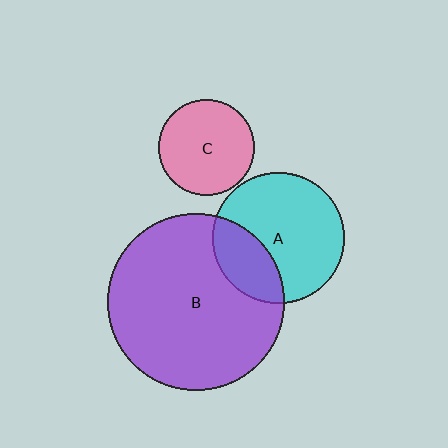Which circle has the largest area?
Circle B (purple).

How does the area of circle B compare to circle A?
Approximately 1.8 times.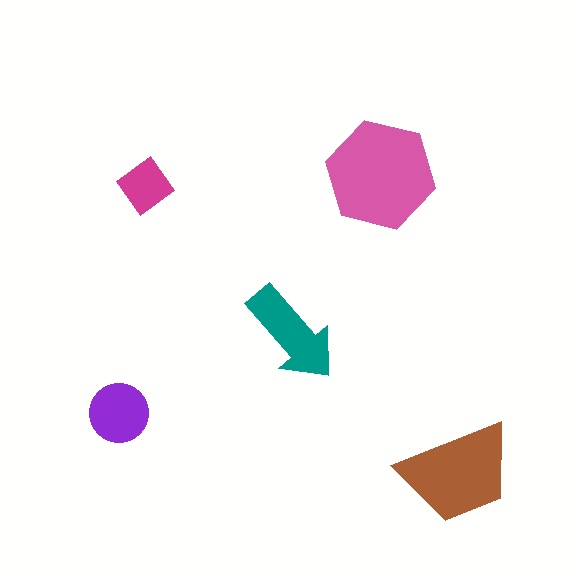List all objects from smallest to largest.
The magenta diamond, the purple circle, the teal arrow, the brown trapezoid, the pink hexagon.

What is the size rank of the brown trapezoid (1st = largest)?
2nd.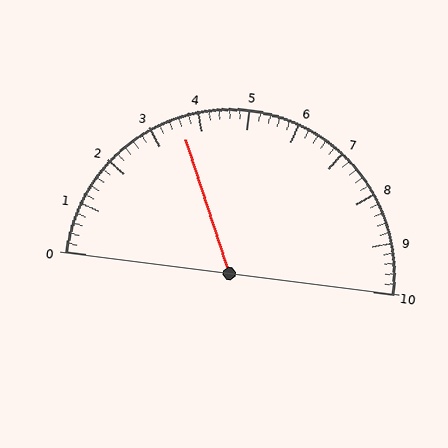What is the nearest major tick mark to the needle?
The nearest major tick mark is 4.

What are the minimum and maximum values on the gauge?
The gauge ranges from 0 to 10.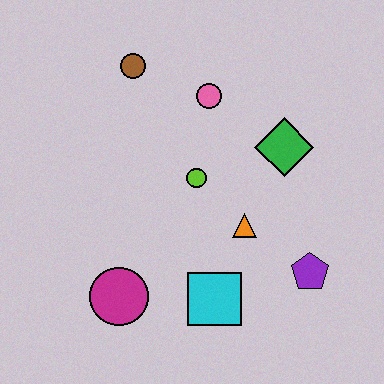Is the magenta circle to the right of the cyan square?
No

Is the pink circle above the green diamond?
Yes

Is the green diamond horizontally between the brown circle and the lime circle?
No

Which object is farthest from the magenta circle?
The brown circle is farthest from the magenta circle.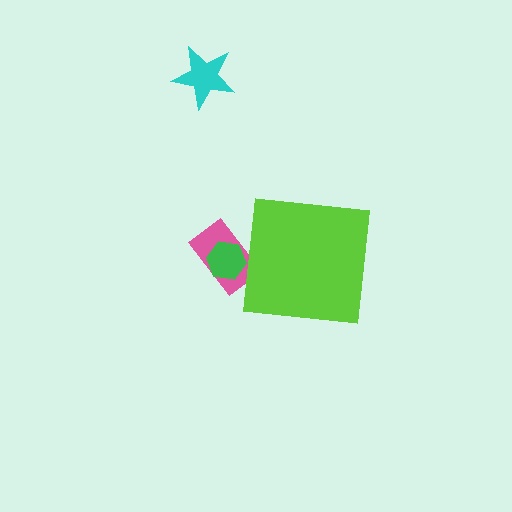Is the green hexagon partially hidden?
Yes, the green hexagon is partially hidden behind the lime square.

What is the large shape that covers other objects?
A lime square.